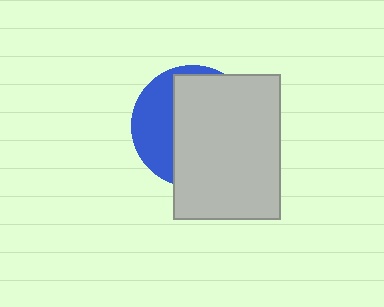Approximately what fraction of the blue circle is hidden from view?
Roughly 67% of the blue circle is hidden behind the light gray rectangle.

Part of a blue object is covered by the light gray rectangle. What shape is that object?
It is a circle.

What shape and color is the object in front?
The object in front is a light gray rectangle.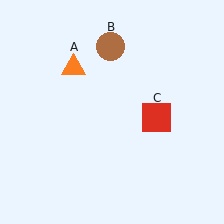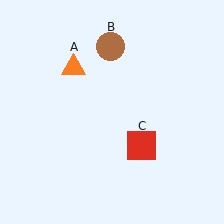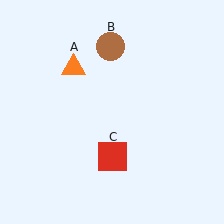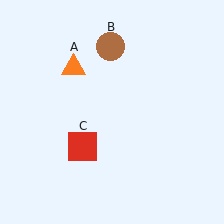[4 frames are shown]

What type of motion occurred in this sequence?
The red square (object C) rotated clockwise around the center of the scene.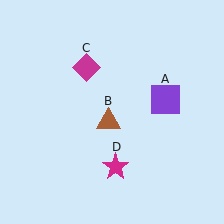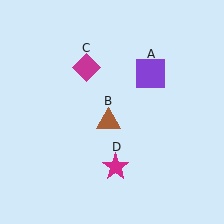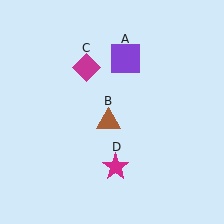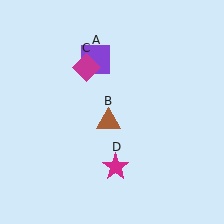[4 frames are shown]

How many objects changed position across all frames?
1 object changed position: purple square (object A).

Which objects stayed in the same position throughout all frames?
Brown triangle (object B) and magenta diamond (object C) and magenta star (object D) remained stationary.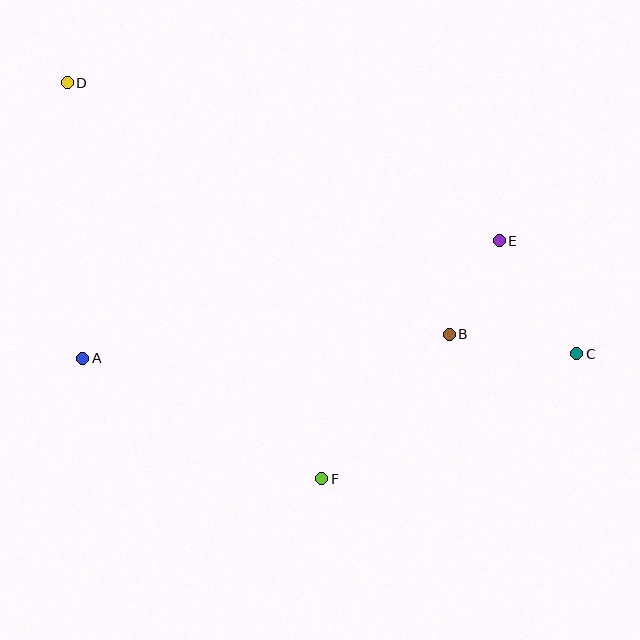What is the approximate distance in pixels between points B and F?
The distance between B and F is approximately 193 pixels.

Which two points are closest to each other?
Points B and E are closest to each other.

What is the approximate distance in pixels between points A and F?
The distance between A and F is approximately 268 pixels.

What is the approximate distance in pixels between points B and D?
The distance between B and D is approximately 457 pixels.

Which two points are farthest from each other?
Points C and D are farthest from each other.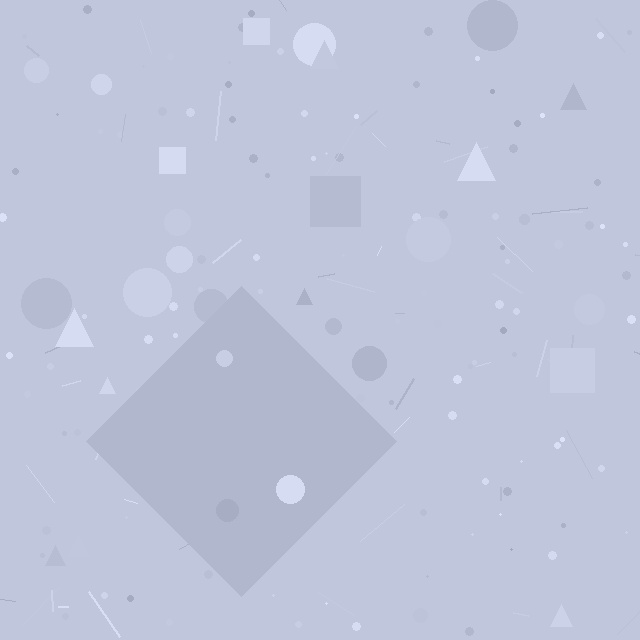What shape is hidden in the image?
A diamond is hidden in the image.